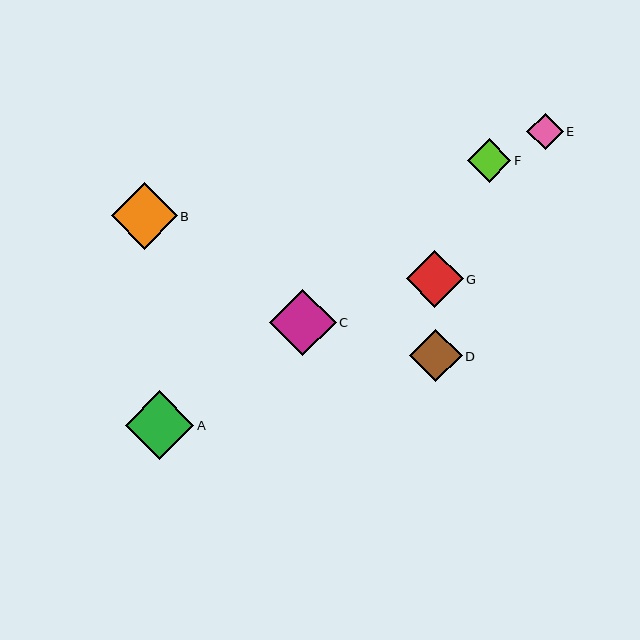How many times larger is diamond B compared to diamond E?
Diamond B is approximately 1.8 times the size of diamond E.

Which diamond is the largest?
Diamond A is the largest with a size of approximately 69 pixels.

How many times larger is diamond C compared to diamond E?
Diamond C is approximately 1.8 times the size of diamond E.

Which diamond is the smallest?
Diamond E is the smallest with a size of approximately 36 pixels.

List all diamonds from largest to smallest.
From largest to smallest: A, C, B, G, D, F, E.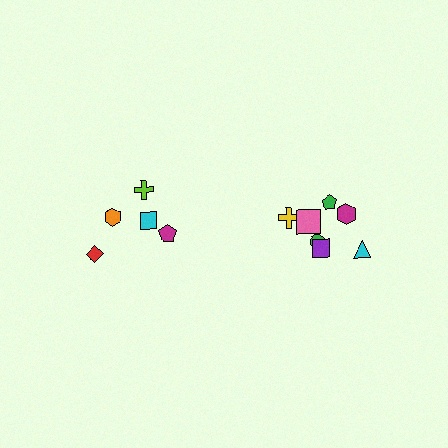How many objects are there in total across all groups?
There are 12 objects.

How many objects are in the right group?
There are 7 objects.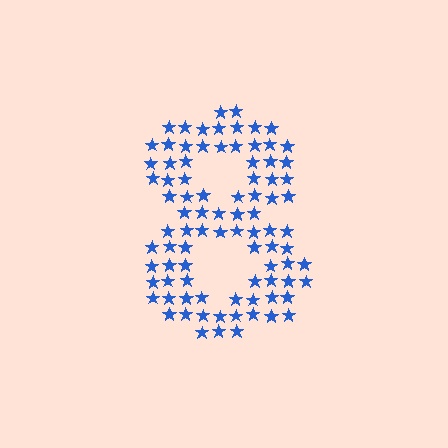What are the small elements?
The small elements are stars.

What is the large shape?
The large shape is the digit 8.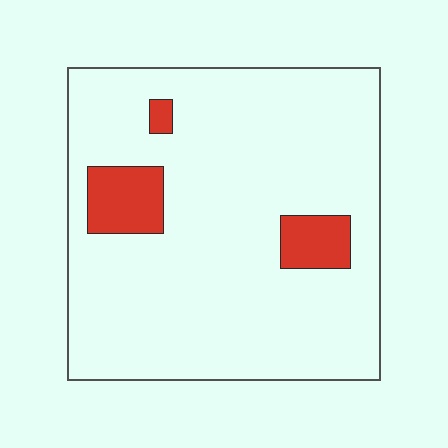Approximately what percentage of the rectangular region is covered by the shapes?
Approximately 10%.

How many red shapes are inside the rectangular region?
3.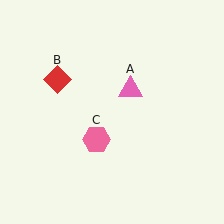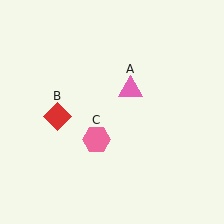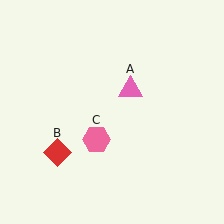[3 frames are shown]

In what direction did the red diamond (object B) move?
The red diamond (object B) moved down.